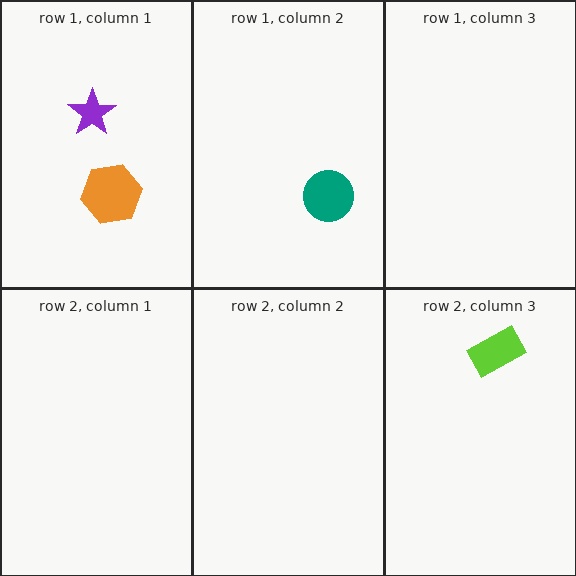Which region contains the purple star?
The row 1, column 1 region.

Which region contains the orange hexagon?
The row 1, column 1 region.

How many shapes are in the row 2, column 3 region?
1.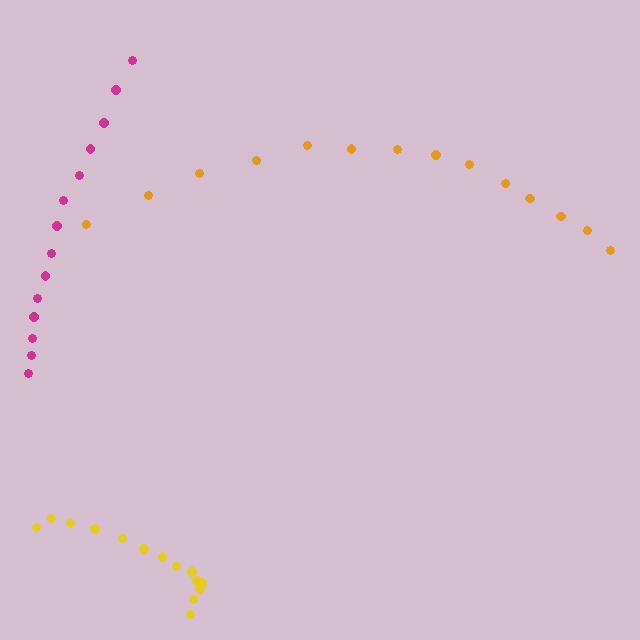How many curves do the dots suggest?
There are 3 distinct paths.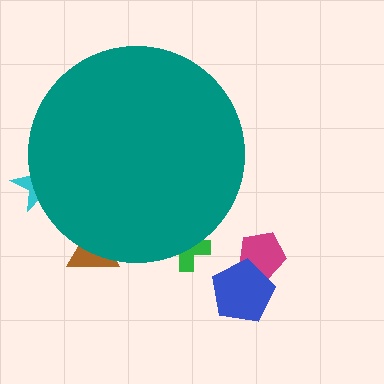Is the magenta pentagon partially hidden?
No, the magenta pentagon is fully visible.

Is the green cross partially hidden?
Yes, the green cross is partially hidden behind the teal circle.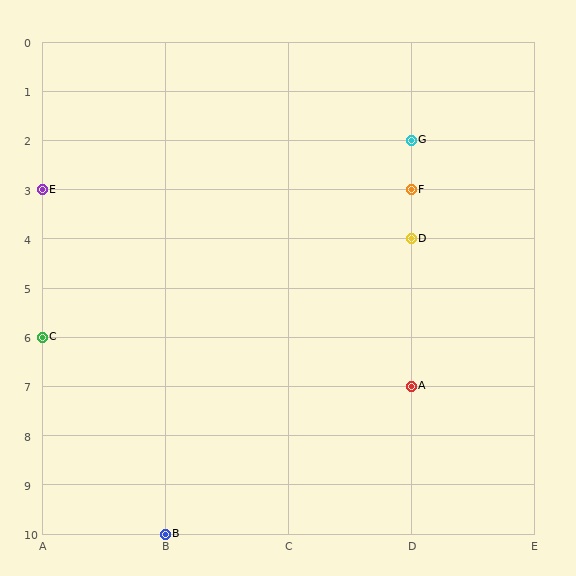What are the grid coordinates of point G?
Point G is at grid coordinates (D, 2).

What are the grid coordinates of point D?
Point D is at grid coordinates (D, 4).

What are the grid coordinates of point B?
Point B is at grid coordinates (B, 10).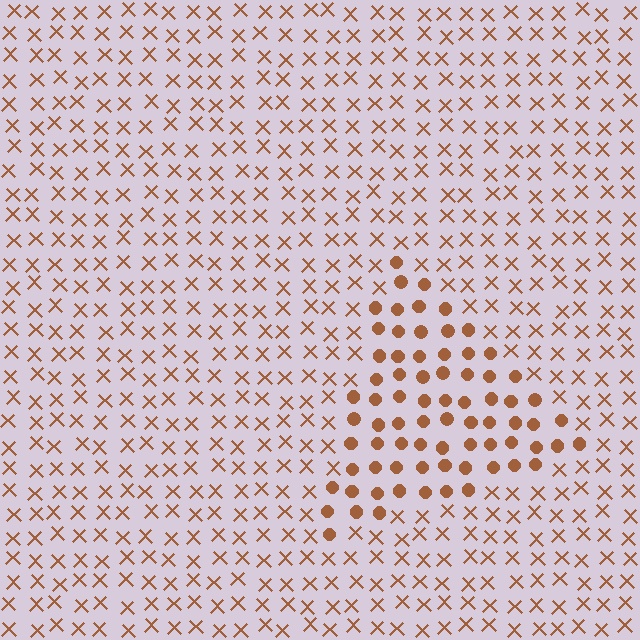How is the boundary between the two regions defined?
The boundary is defined by a change in element shape: circles inside vs. X marks outside. All elements share the same color and spacing.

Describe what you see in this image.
The image is filled with small brown elements arranged in a uniform grid. A triangle-shaped region contains circles, while the surrounding area contains X marks. The boundary is defined purely by the change in element shape.